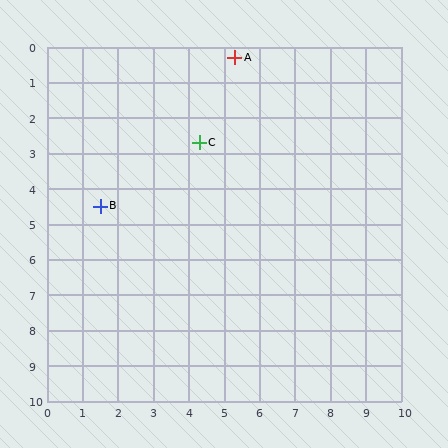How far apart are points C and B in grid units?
Points C and B are about 3.3 grid units apart.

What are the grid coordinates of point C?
Point C is at approximately (4.3, 2.7).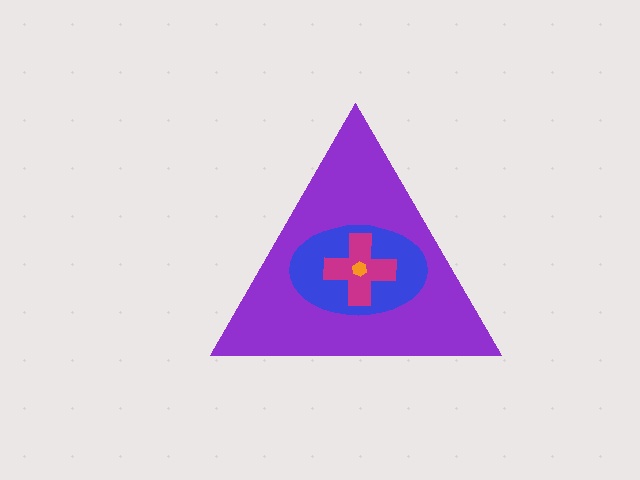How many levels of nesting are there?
4.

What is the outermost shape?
The purple triangle.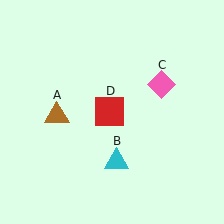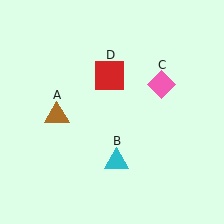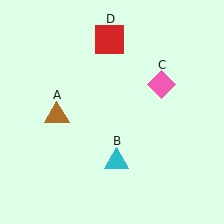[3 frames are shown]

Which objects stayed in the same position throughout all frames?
Brown triangle (object A) and cyan triangle (object B) and pink diamond (object C) remained stationary.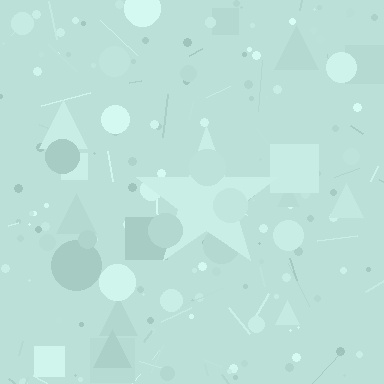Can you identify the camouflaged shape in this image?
The camouflaged shape is a star.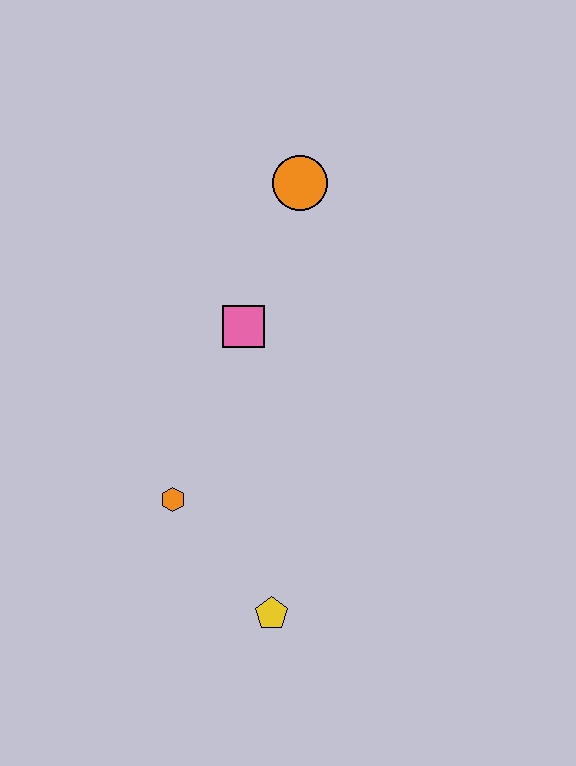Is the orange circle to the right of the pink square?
Yes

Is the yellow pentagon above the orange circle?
No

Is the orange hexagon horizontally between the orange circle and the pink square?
No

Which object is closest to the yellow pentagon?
The orange hexagon is closest to the yellow pentagon.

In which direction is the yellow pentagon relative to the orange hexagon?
The yellow pentagon is below the orange hexagon.